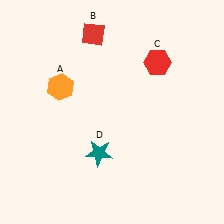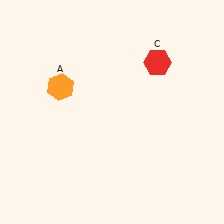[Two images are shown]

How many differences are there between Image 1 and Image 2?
There are 2 differences between the two images.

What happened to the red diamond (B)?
The red diamond (B) was removed in Image 2. It was in the top-left area of Image 1.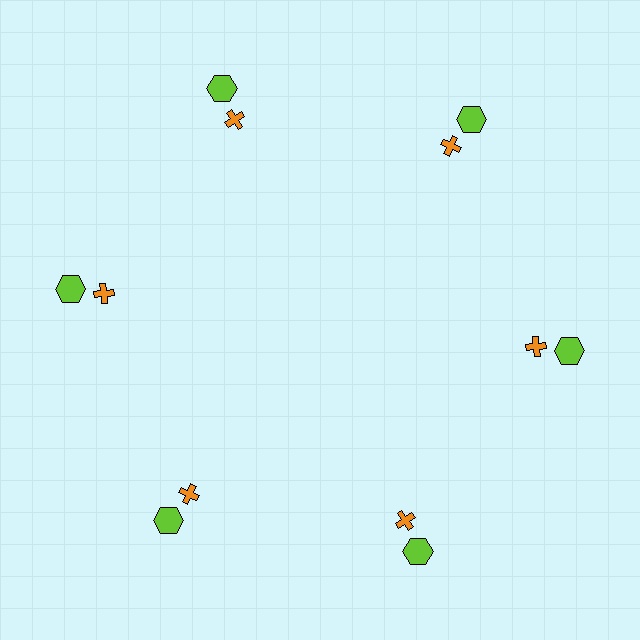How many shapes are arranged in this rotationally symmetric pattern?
There are 12 shapes, arranged in 6 groups of 2.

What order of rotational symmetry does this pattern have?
This pattern has 6-fold rotational symmetry.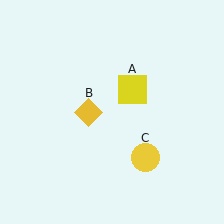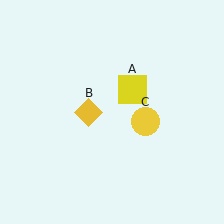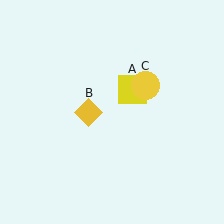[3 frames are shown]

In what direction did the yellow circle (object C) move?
The yellow circle (object C) moved up.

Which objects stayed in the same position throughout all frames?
Yellow square (object A) and yellow diamond (object B) remained stationary.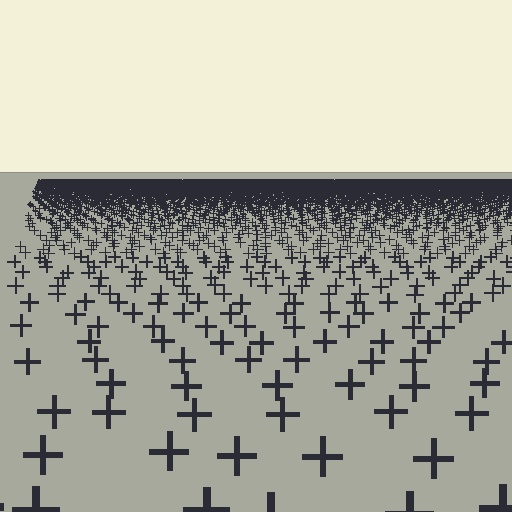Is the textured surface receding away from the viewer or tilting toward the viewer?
The surface is receding away from the viewer. Texture elements get smaller and denser toward the top.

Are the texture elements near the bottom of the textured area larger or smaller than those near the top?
Larger. Near the bottom, elements are closer to the viewer and appear at a bigger on-screen size.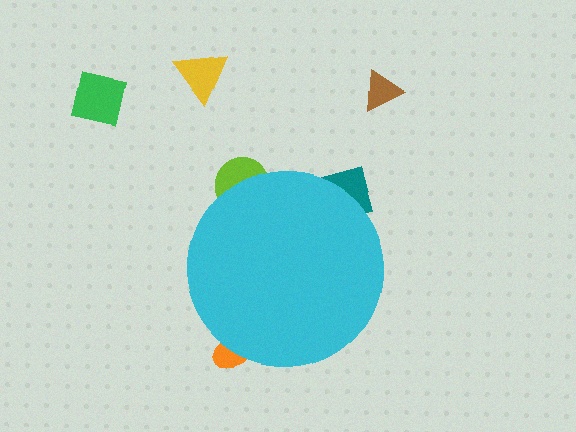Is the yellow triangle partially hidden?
No, the yellow triangle is fully visible.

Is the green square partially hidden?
No, the green square is fully visible.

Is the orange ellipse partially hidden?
Yes, the orange ellipse is partially hidden behind the cyan circle.